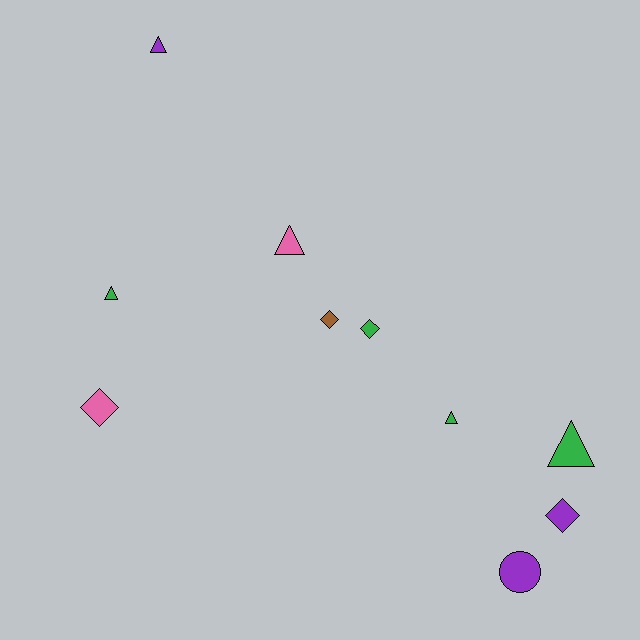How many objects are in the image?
There are 10 objects.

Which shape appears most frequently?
Triangle, with 5 objects.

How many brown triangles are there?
There are no brown triangles.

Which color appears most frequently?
Green, with 4 objects.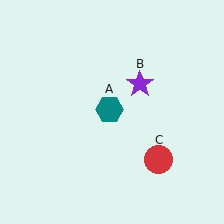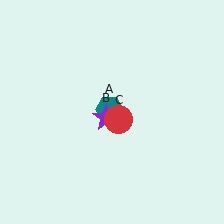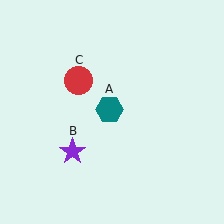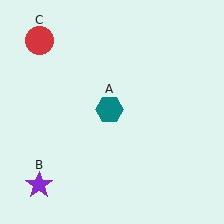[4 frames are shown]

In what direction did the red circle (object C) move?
The red circle (object C) moved up and to the left.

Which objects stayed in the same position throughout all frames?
Teal hexagon (object A) remained stationary.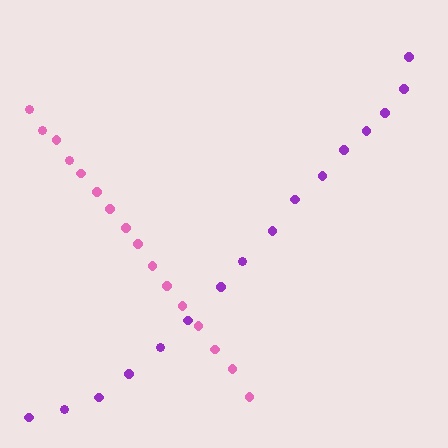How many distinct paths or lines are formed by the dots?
There are 2 distinct paths.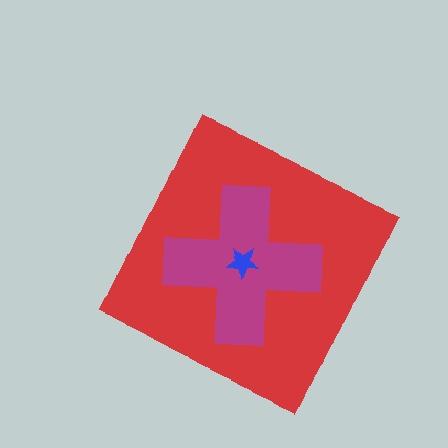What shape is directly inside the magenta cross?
The blue star.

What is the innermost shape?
The blue star.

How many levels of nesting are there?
3.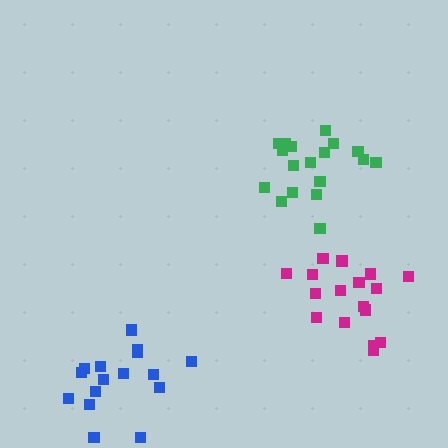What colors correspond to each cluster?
The clusters are colored: blue, green, magenta.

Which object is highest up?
The green cluster is topmost.